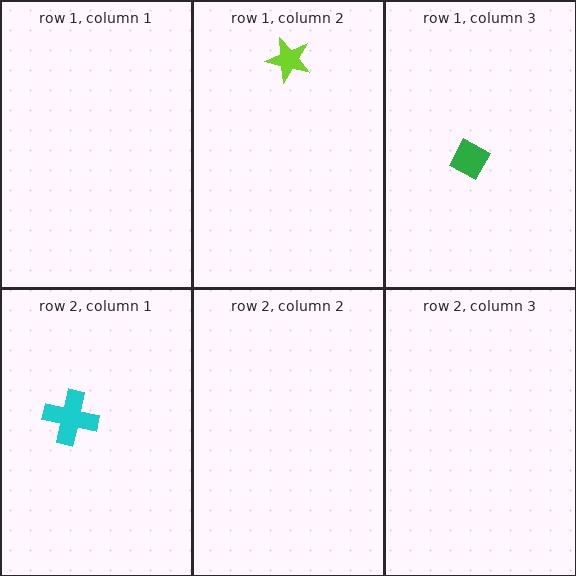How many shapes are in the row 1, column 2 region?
1.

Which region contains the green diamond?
The row 1, column 3 region.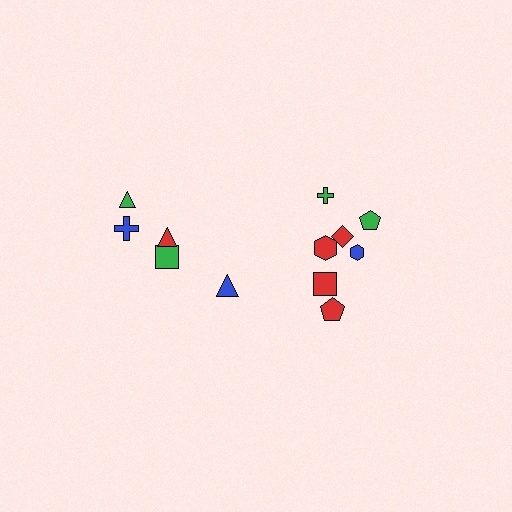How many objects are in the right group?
There are 7 objects.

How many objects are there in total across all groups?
There are 12 objects.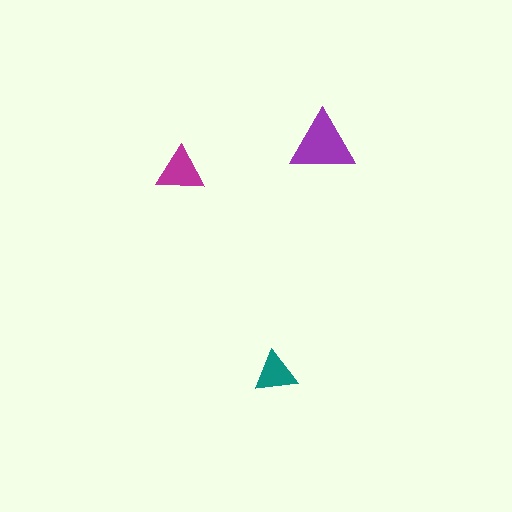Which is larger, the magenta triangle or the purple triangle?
The purple one.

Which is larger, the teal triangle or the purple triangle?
The purple one.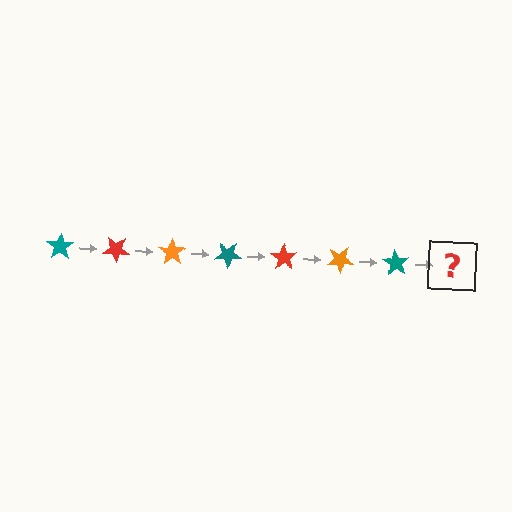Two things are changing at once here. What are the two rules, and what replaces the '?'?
The two rules are that it rotates 35 degrees each step and the color cycles through teal, red, and orange. The '?' should be a red star, rotated 245 degrees from the start.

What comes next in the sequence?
The next element should be a red star, rotated 245 degrees from the start.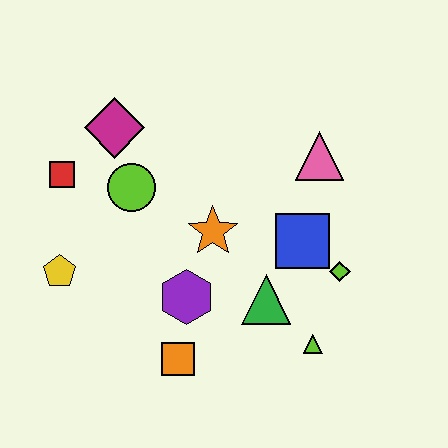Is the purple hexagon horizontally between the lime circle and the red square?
No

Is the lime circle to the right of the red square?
Yes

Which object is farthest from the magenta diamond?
The lime triangle is farthest from the magenta diamond.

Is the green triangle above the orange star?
No